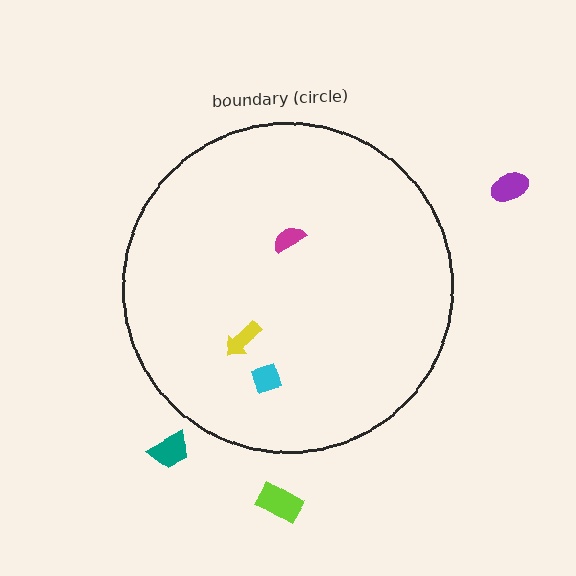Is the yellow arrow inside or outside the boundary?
Inside.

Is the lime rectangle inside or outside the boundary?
Outside.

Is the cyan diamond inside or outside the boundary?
Inside.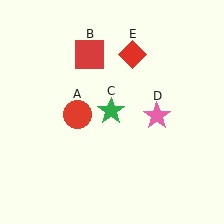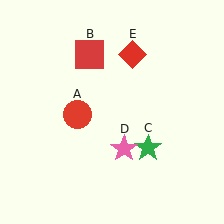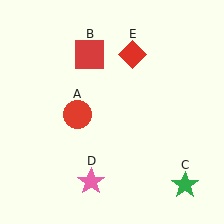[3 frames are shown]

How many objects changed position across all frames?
2 objects changed position: green star (object C), pink star (object D).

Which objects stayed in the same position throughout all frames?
Red circle (object A) and red square (object B) and red diamond (object E) remained stationary.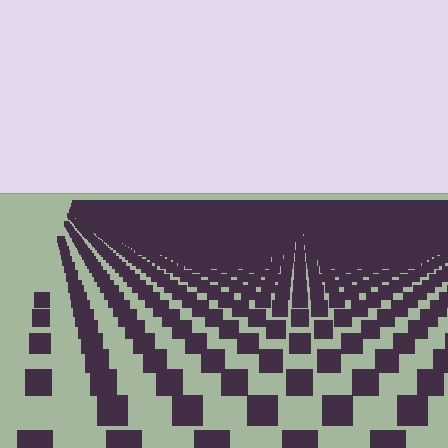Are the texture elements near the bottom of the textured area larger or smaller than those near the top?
Larger. Near the bottom, elements are closer to the viewer and appear at a bigger on-screen size.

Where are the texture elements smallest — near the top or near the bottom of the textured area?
Near the top.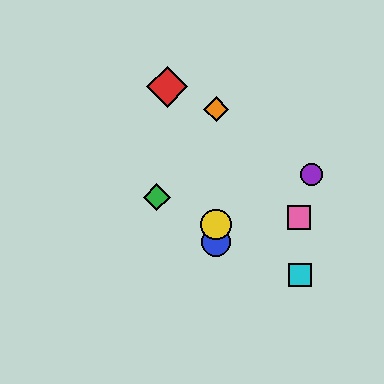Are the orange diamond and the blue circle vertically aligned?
Yes, both are at x≈216.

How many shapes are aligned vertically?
3 shapes (the blue circle, the yellow circle, the orange diamond) are aligned vertically.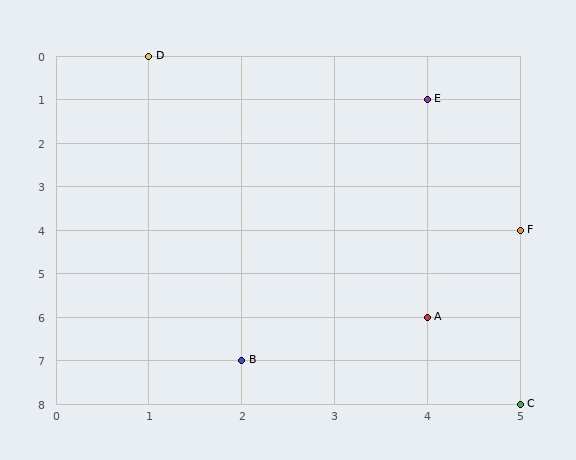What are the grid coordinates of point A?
Point A is at grid coordinates (4, 6).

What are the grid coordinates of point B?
Point B is at grid coordinates (2, 7).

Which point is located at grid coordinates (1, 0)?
Point D is at (1, 0).